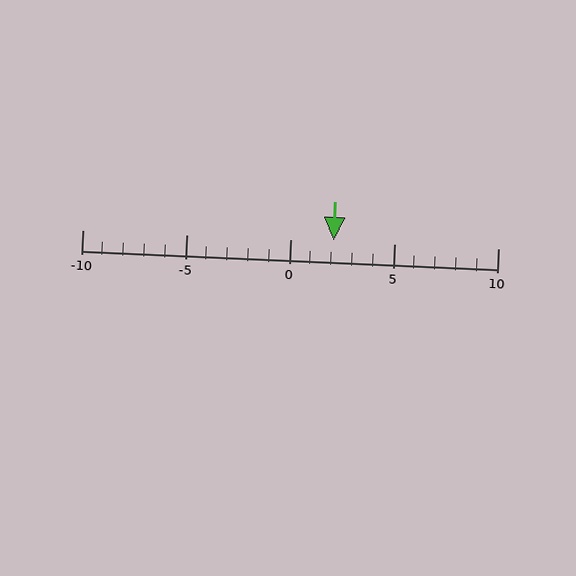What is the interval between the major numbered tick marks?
The major tick marks are spaced 5 units apart.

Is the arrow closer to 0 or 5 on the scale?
The arrow is closer to 0.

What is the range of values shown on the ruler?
The ruler shows values from -10 to 10.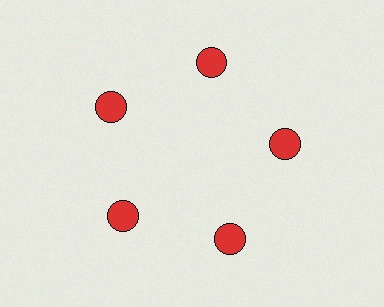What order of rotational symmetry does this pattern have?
This pattern has 5-fold rotational symmetry.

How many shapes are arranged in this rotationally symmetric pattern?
There are 5 shapes, arranged in 5 groups of 1.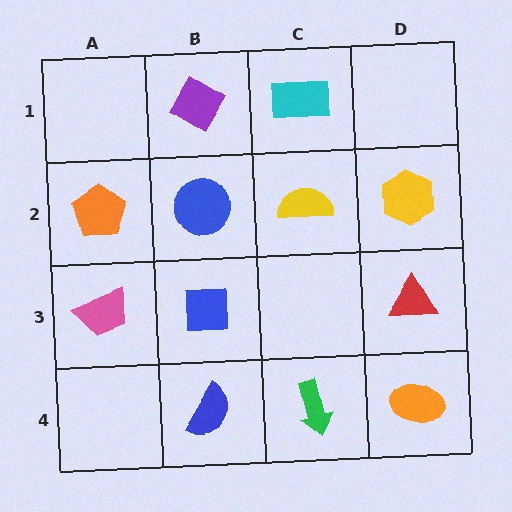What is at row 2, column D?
A yellow hexagon.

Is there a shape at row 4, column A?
No, that cell is empty.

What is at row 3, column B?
A blue square.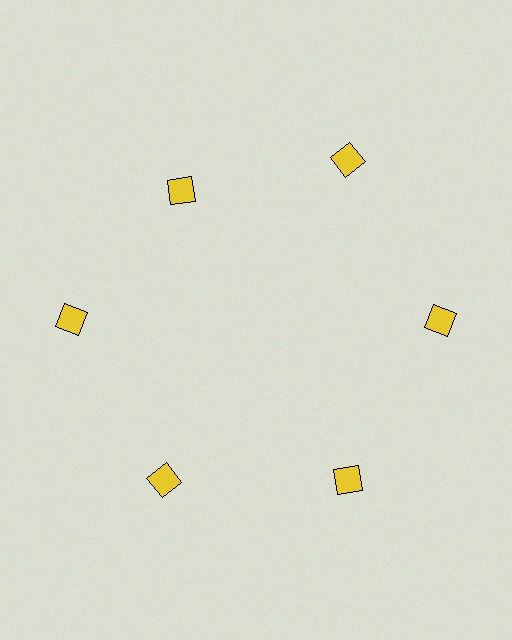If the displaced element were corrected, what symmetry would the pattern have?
It would have 6-fold rotational symmetry — the pattern would map onto itself every 60 degrees.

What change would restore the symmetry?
The symmetry would be restored by moving it outward, back onto the ring so that all 6 squares sit at equal angles and equal distance from the center.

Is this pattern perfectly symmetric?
No. The 6 yellow squares are arranged in a ring, but one element near the 11 o'clock position is pulled inward toward the center, breaking the 6-fold rotational symmetry.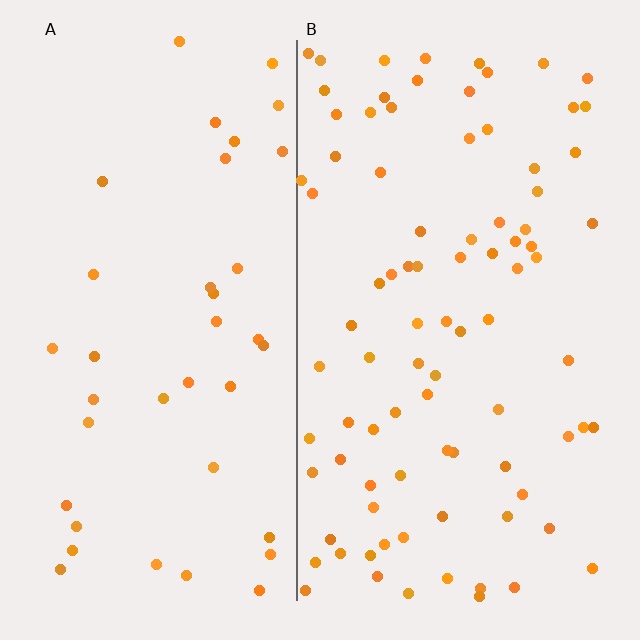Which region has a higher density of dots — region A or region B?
B (the right).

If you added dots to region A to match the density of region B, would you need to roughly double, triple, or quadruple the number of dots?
Approximately double.